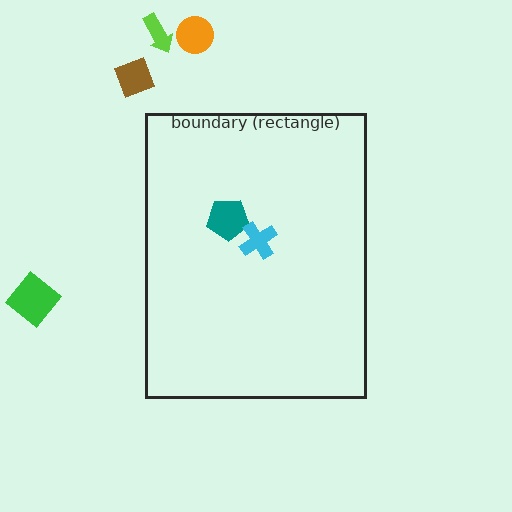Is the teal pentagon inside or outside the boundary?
Inside.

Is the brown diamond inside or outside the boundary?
Outside.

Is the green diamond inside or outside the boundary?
Outside.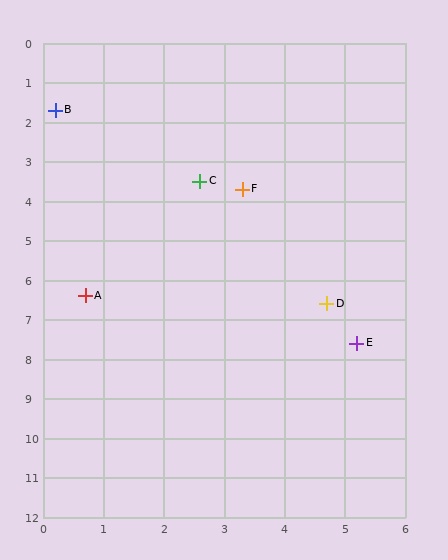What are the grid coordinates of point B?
Point B is at approximately (0.2, 1.7).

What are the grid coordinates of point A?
Point A is at approximately (0.7, 6.4).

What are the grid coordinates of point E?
Point E is at approximately (5.2, 7.6).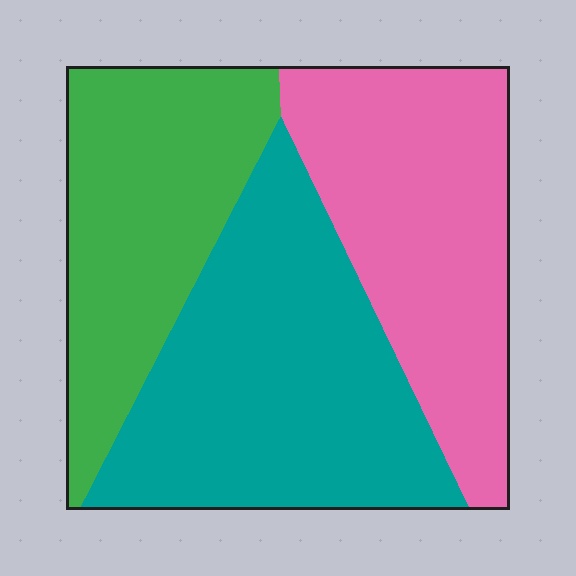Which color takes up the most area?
Teal, at roughly 40%.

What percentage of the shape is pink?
Pink takes up about one third (1/3) of the shape.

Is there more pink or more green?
Pink.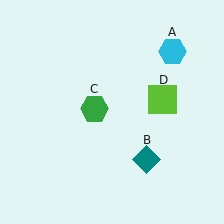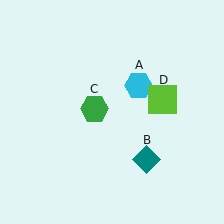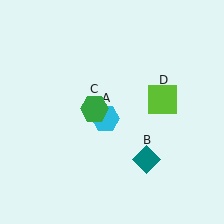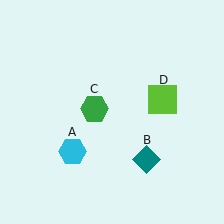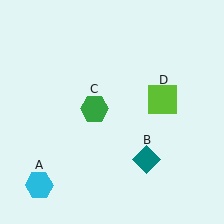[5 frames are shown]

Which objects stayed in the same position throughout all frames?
Teal diamond (object B) and green hexagon (object C) and lime square (object D) remained stationary.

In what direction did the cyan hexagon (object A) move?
The cyan hexagon (object A) moved down and to the left.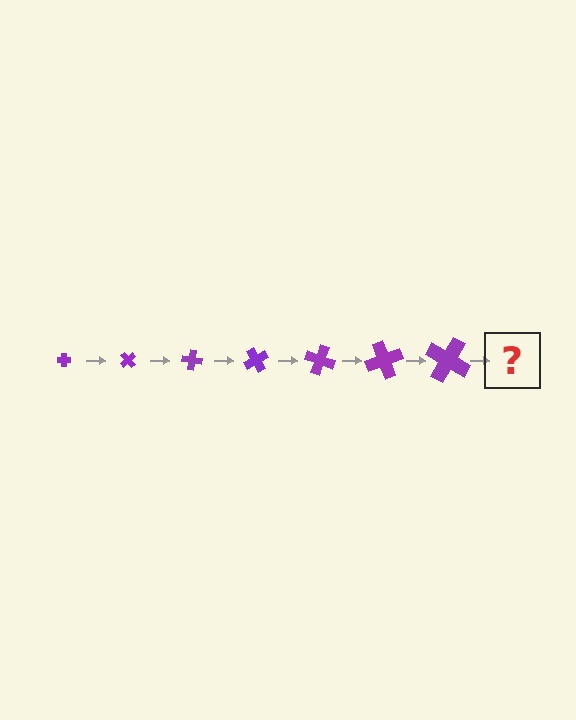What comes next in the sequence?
The next element should be a cross, larger than the previous one and rotated 350 degrees from the start.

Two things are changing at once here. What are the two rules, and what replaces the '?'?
The two rules are that the cross grows larger each step and it rotates 50 degrees each step. The '?' should be a cross, larger than the previous one and rotated 350 degrees from the start.